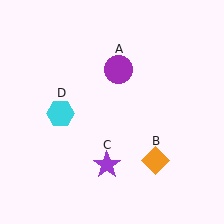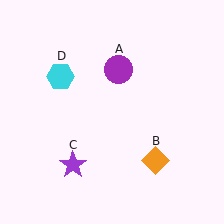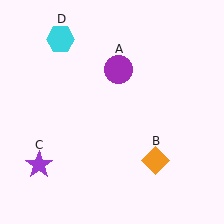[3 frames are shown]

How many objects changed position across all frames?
2 objects changed position: purple star (object C), cyan hexagon (object D).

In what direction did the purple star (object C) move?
The purple star (object C) moved left.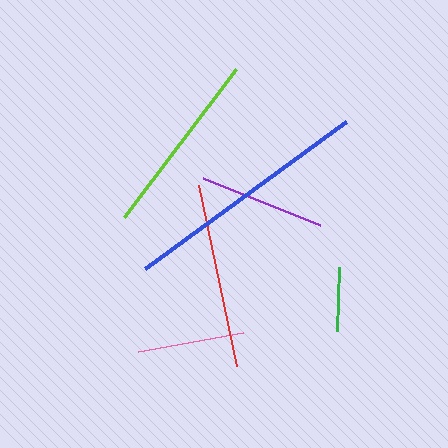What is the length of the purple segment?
The purple segment is approximately 126 pixels long.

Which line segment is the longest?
The blue line is the longest at approximately 249 pixels.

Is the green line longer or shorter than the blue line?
The blue line is longer than the green line.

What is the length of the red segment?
The red segment is approximately 185 pixels long.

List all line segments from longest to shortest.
From longest to shortest: blue, lime, red, purple, pink, green.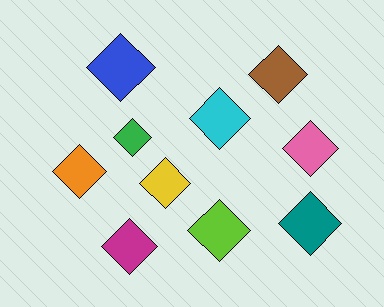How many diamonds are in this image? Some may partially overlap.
There are 10 diamonds.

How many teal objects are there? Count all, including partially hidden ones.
There is 1 teal object.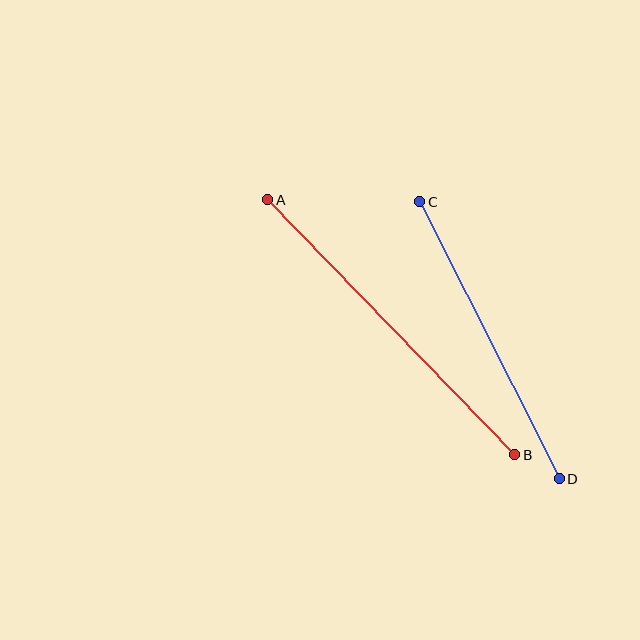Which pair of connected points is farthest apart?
Points A and B are farthest apart.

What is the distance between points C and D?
The distance is approximately 310 pixels.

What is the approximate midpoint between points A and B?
The midpoint is at approximately (391, 327) pixels.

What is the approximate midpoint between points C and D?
The midpoint is at approximately (489, 340) pixels.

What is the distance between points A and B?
The distance is approximately 355 pixels.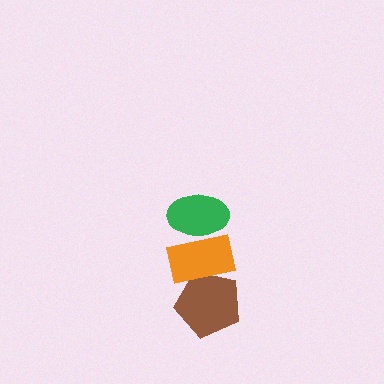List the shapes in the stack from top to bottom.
From top to bottom: the green ellipse, the orange rectangle, the brown pentagon.